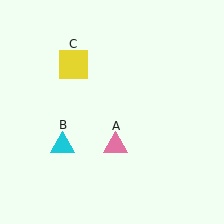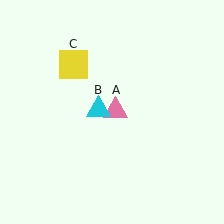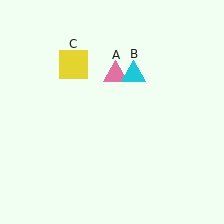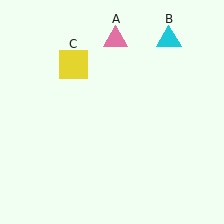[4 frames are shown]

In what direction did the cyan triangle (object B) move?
The cyan triangle (object B) moved up and to the right.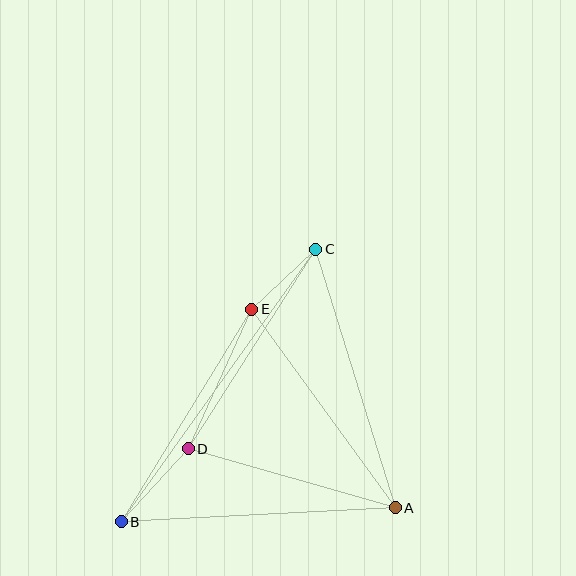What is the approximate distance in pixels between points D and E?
The distance between D and E is approximately 153 pixels.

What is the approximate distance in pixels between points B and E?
The distance between B and E is approximately 249 pixels.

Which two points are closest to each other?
Points C and E are closest to each other.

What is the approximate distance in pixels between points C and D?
The distance between C and D is approximately 236 pixels.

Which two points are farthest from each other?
Points B and C are farthest from each other.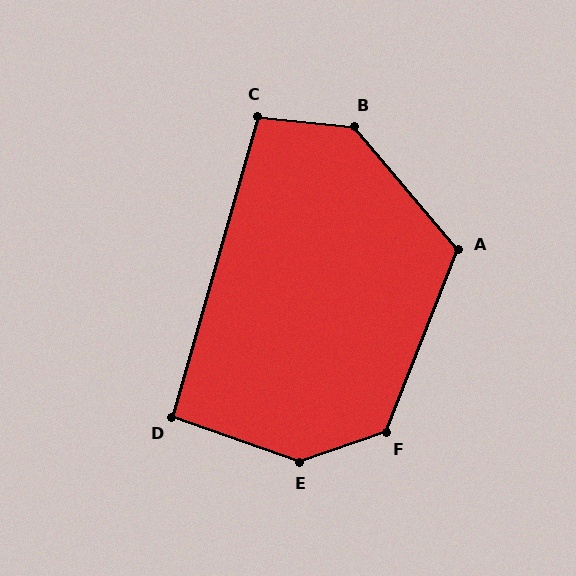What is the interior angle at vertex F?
Approximately 131 degrees (obtuse).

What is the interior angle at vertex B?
Approximately 136 degrees (obtuse).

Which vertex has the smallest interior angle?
D, at approximately 93 degrees.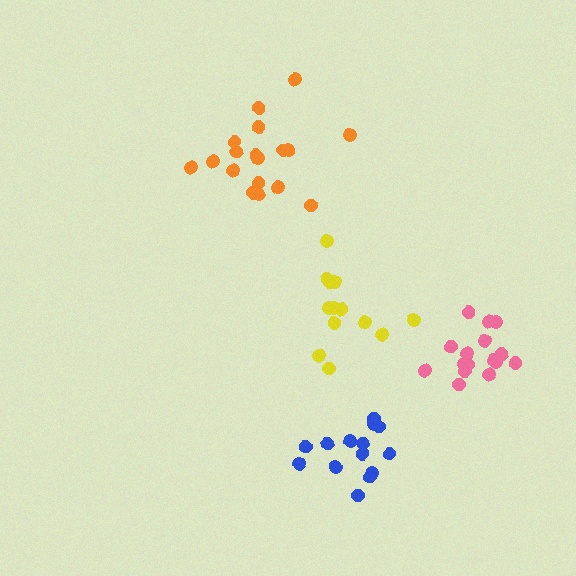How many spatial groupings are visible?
There are 4 spatial groupings.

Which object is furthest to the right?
The pink cluster is rightmost.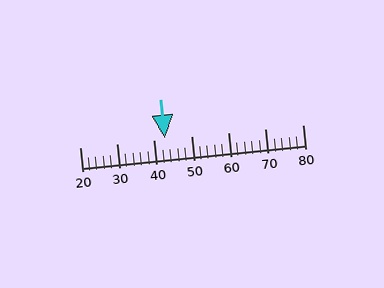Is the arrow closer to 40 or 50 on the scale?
The arrow is closer to 40.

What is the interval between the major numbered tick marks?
The major tick marks are spaced 10 units apart.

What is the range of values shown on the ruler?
The ruler shows values from 20 to 80.